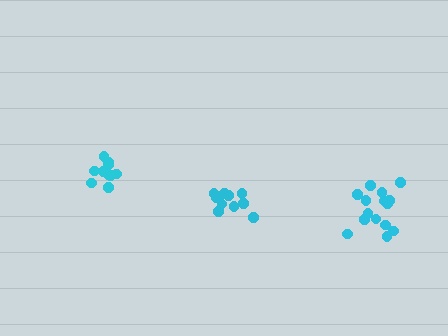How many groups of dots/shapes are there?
There are 3 groups.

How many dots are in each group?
Group 1: 11 dots, Group 2: 10 dots, Group 3: 15 dots (36 total).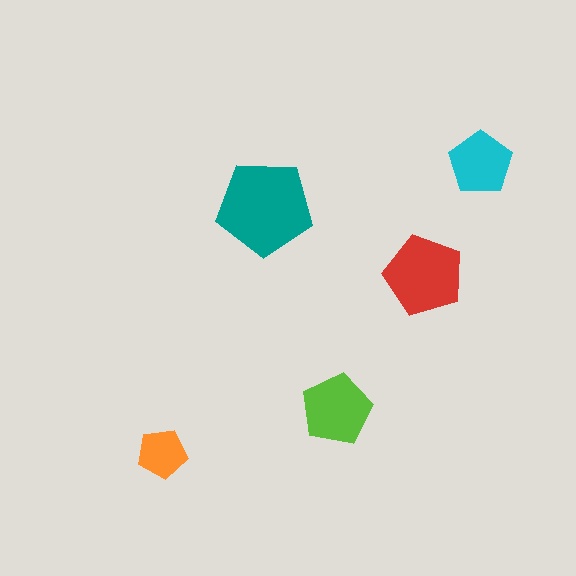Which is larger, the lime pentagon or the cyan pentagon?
The lime one.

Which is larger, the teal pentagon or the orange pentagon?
The teal one.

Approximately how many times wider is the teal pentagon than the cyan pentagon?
About 1.5 times wider.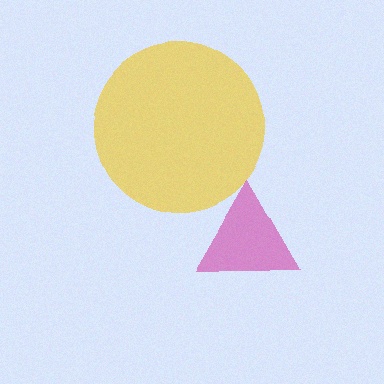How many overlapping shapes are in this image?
There are 2 overlapping shapes in the image.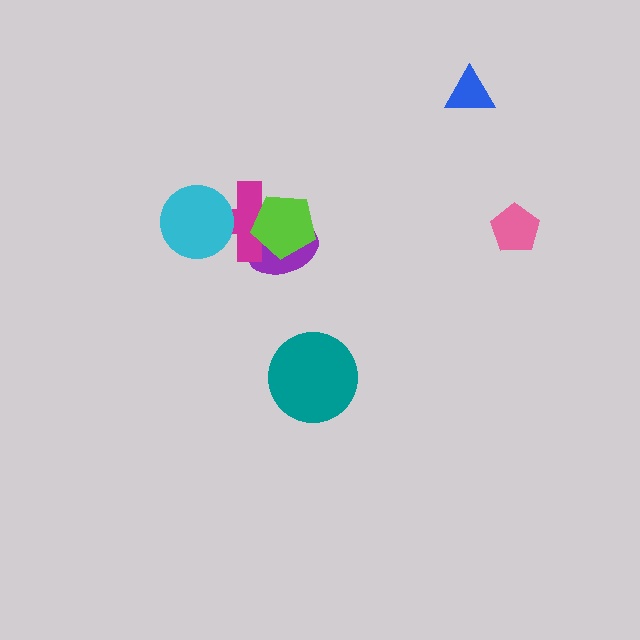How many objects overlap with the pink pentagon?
0 objects overlap with the pink pentagon.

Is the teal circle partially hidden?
No, no other shape covers it.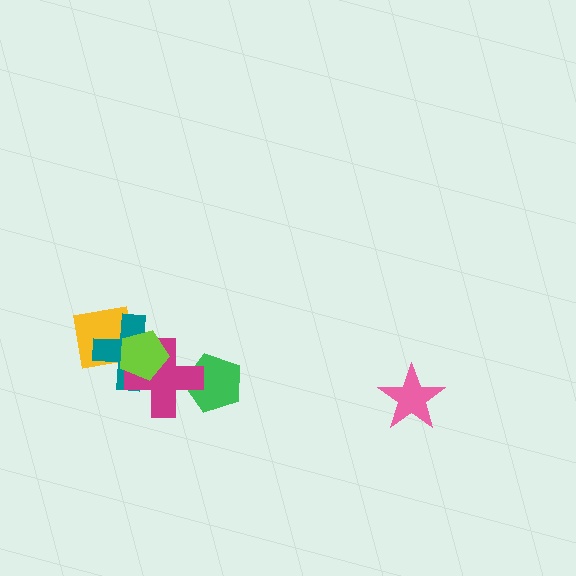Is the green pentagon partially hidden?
Yes, it is partially covered by another shape.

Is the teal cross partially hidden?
Yes, it is partially covered by another shape.